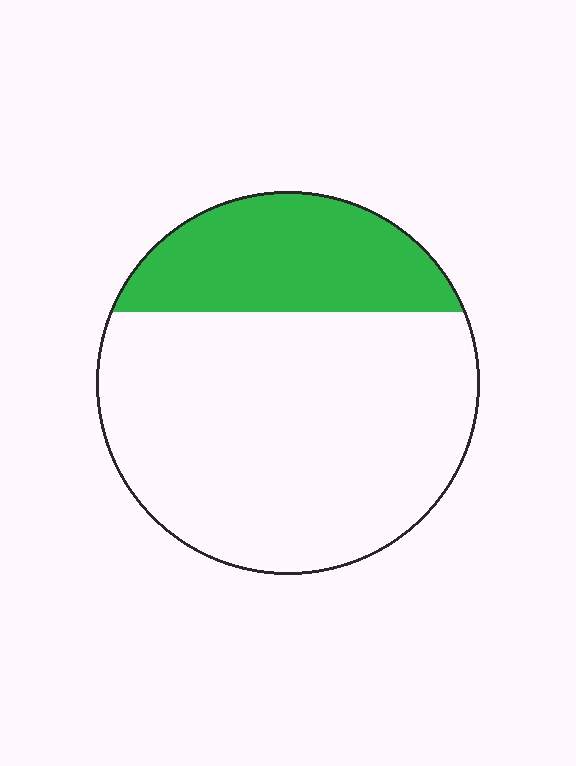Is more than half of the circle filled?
No.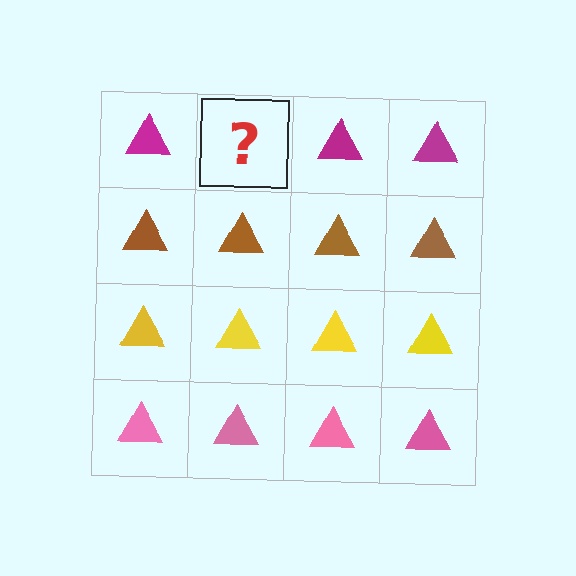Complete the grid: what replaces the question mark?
The question mark should be replaced with a magenta triangle.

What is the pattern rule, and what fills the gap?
The rule is that each row has a consistent color. The gap should be filled with a magenta triangle.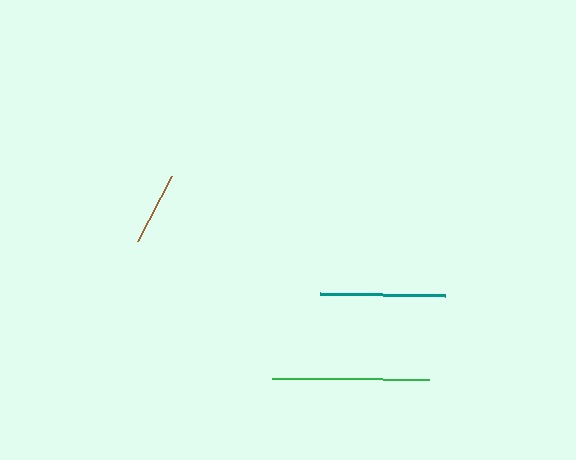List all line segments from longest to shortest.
From longest to shortest: green, teal, brown.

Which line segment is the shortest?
The brown line is the shortest at approximately 73 pixels.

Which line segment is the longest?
The green line is the longest at approximately 156 pixels.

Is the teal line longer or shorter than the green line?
The green line is longer than the teal line.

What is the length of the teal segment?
The teal segment is approximately 125 pixels long.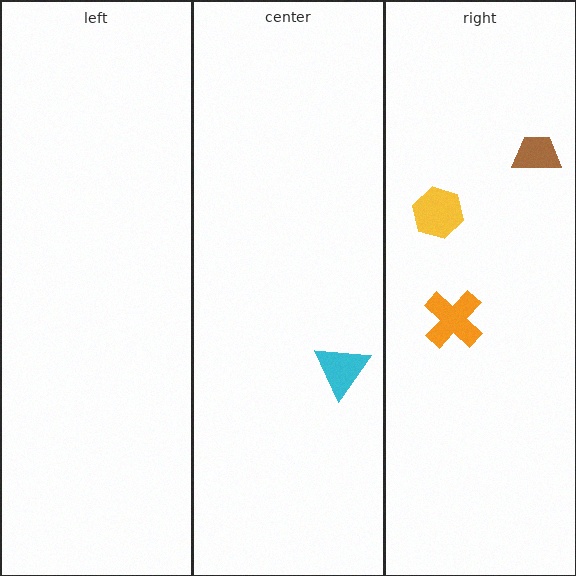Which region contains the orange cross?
The right region.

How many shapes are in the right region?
3.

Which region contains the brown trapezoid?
The right region.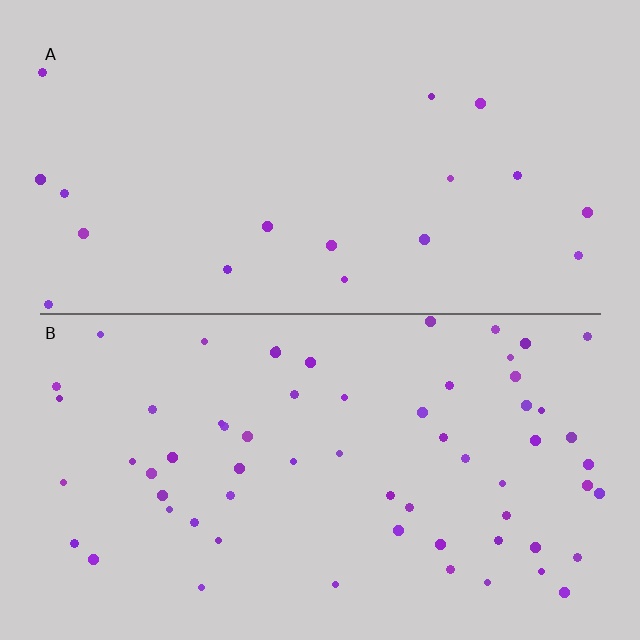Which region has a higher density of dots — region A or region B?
B (the bottom).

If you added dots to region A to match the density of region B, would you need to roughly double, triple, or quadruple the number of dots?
Approximately quadruple.